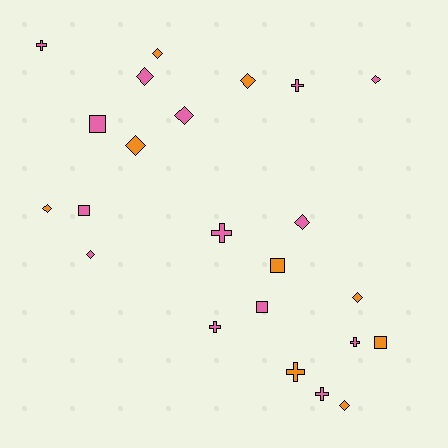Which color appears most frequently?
Pink, with 14 objects.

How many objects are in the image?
There are 23 objects.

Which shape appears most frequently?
Diamond, with 11 objects.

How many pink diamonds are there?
There are 5 pink diamonds.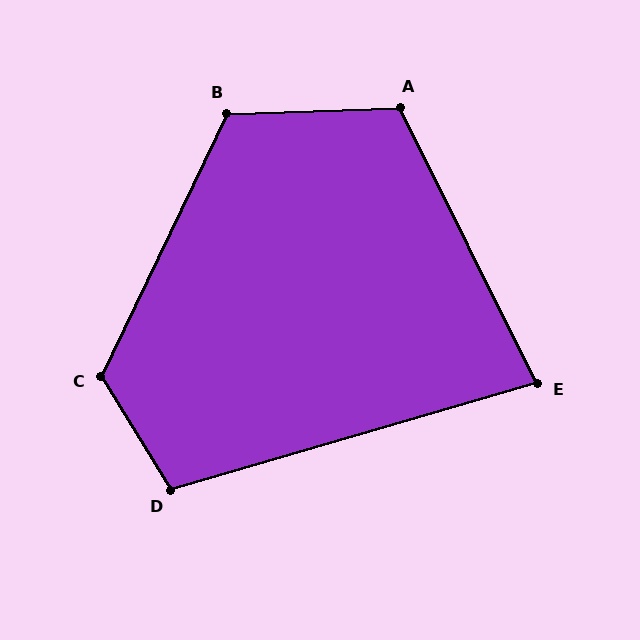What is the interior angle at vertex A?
Approximately 115 degrees (obtuse).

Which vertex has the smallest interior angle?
E, at approximately 80 degrees.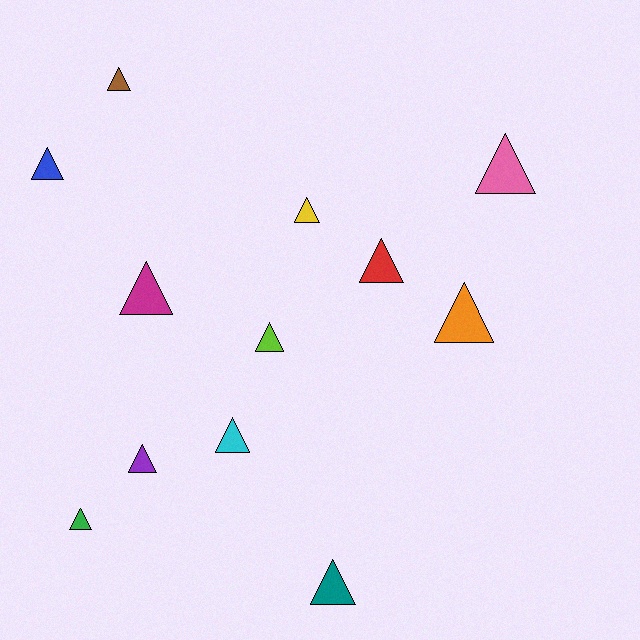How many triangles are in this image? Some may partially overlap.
There are 12 triangles.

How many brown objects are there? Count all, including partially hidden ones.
There is 1 brown object.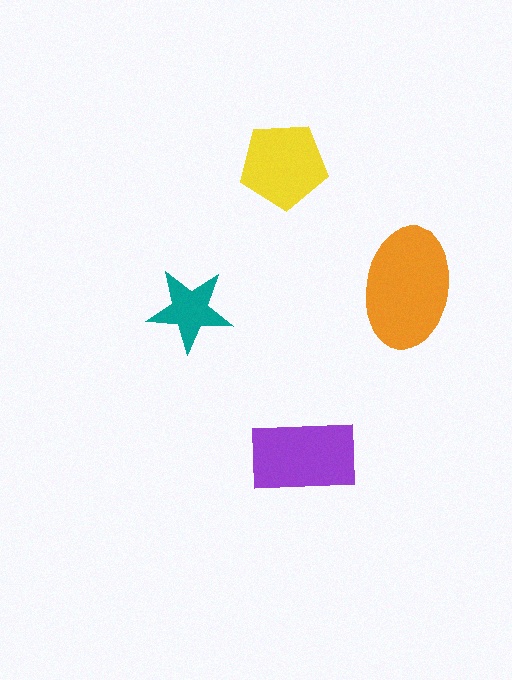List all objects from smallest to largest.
The teal star, the yellow pentagon, the purple rectangle, the orange ellipse.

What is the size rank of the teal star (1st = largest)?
4th.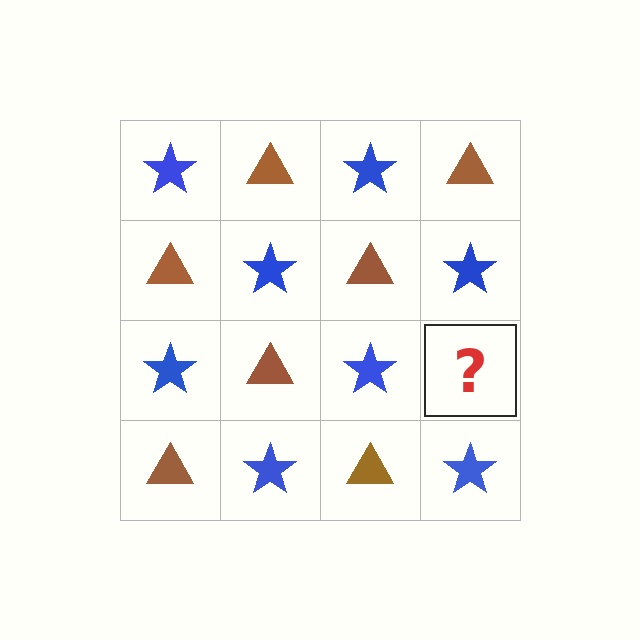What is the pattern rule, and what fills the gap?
The rule is that it alternates blue star and brown triangle in a checkerboard pattern. The gap should be filled with a brown triangle.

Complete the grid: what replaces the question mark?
The question mark should be replaced with a brown triangle.